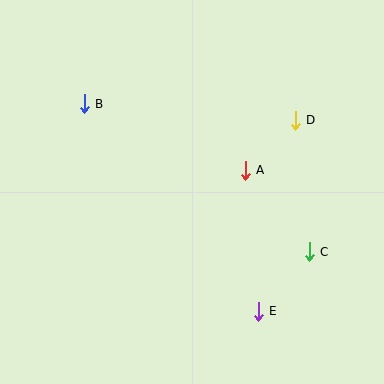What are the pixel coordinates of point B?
Point B is at (84, 104).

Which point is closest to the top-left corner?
Point B is closest to the top-left corner.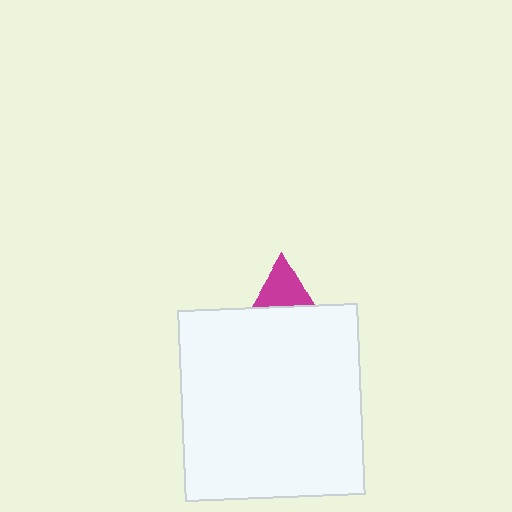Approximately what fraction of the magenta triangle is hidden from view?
Roughly 62% of the magenta triangle is hidden behind the white rectangle.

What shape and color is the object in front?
The object in front is a white rectangle.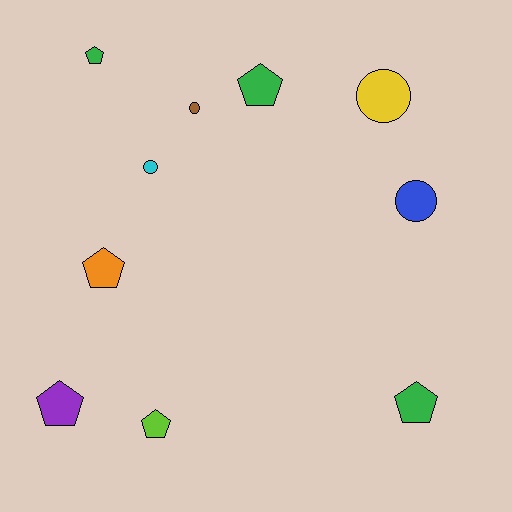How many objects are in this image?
There are 10 objects.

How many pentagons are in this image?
There are 6 pentagons.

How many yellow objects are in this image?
There is 1 yellow object.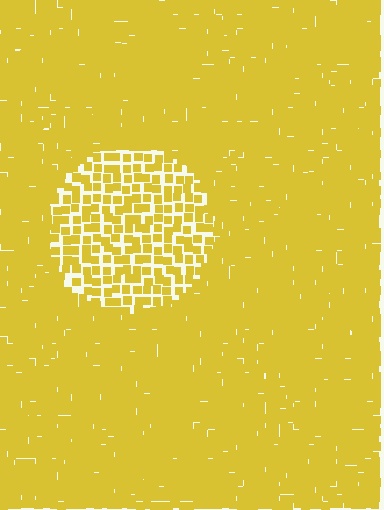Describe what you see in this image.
The image contains small yellow elements arranged at two different densities. A circle-shaped region is visible where the elements are less densely packed than the surrounding area.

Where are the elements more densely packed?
The elements are more densely packed outside the circle boundary.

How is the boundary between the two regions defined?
The boundary is defined by a change in element density (approximately 2.0x ratio). All elements are the same color, size, and shape.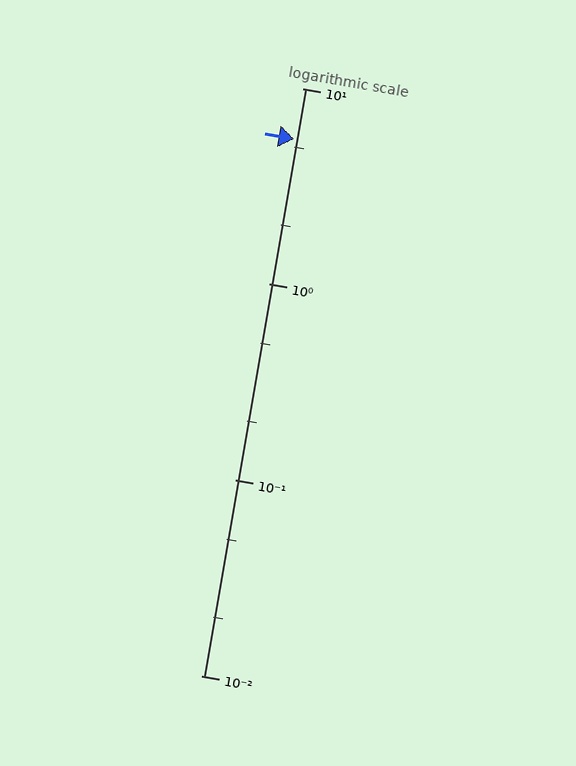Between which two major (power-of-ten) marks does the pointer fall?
The pointer is between 1 and 10.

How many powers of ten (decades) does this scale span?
The scale spans 3 decades, from 0.01 to 10.